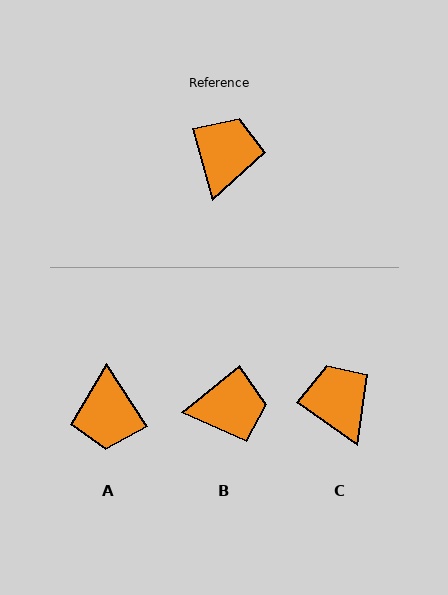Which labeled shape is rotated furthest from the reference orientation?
A, about 163 degrees away.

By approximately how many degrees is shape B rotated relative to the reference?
Approximately 66 degrees clockwise.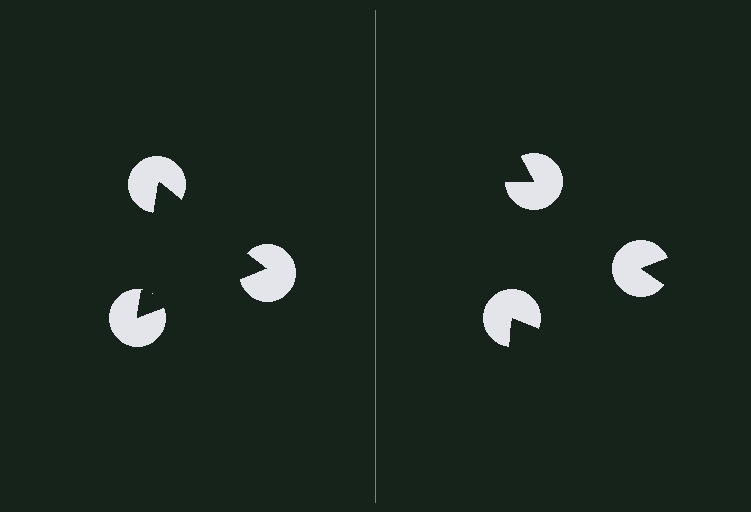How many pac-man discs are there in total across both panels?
6 — 3 on each side.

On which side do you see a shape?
An illusory triangle appears on the left side. On the right side the wedge cuts are rotated, so no coherent shape forms.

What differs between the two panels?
The pac-man discs are positioned identically on both sides; only the wedge orientations differ. On the left they align to a triangle; on the right they are misaligned.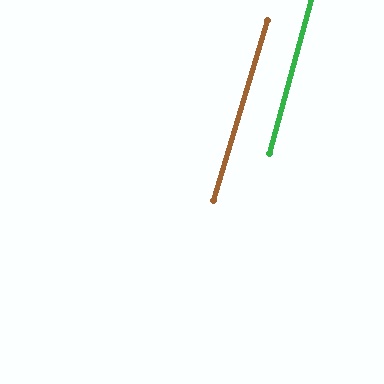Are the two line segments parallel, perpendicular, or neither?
Parallel — their directions differ by only 1.0°.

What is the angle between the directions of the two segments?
Approximately 1 degree.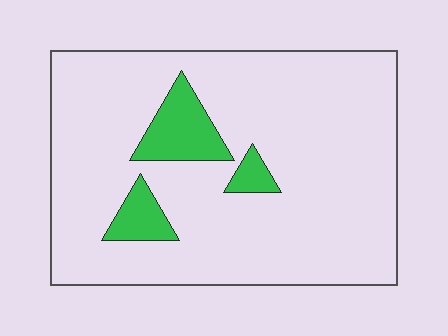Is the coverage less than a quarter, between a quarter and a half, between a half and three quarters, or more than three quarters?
Less than a quarter.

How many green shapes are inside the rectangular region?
3.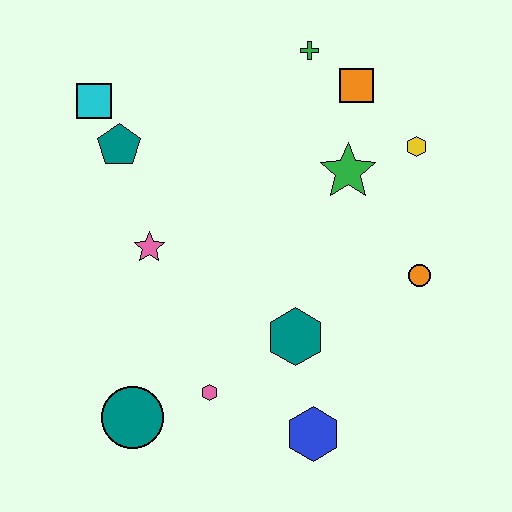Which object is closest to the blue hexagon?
The teal hexagon is closest to the blue hexagon.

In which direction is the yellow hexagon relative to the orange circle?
The yellow hexagon is above the orange circle.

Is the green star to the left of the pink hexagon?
No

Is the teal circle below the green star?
Yes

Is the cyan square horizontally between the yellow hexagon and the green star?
No